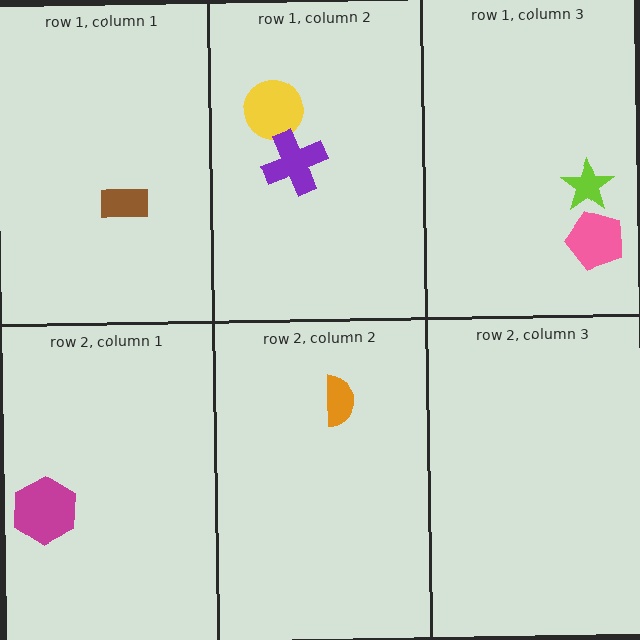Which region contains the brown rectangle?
The row 1, column 1 region.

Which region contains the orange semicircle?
The row 2, column 2 region.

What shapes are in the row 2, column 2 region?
The orange semicircle.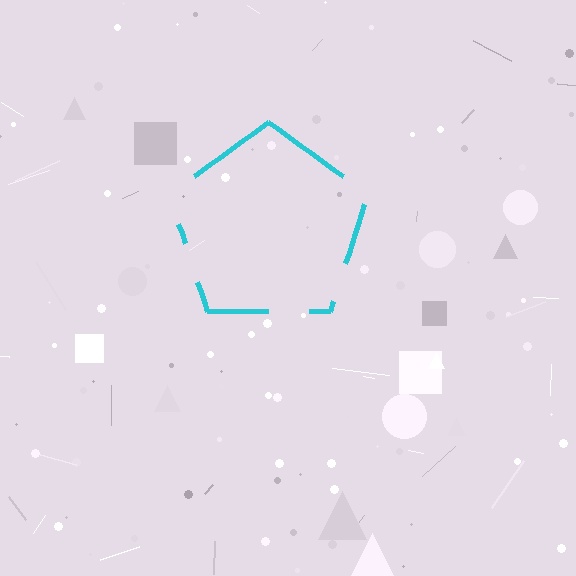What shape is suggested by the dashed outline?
The dashed outline suggests a pentagon.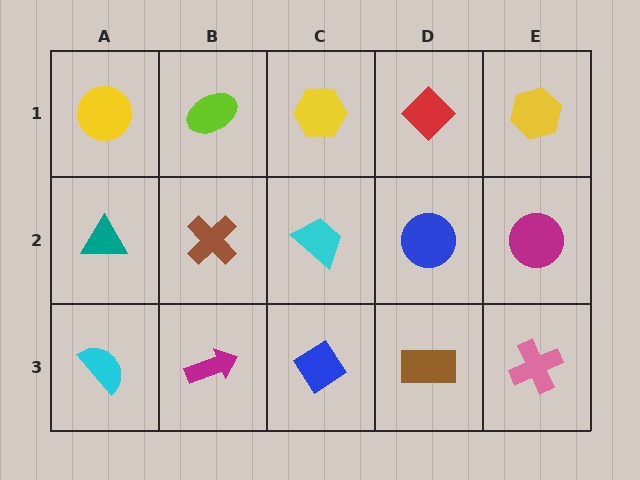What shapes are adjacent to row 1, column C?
A cyan trapezoid (row 2, column C), a lime ellipse (row 1, column B), a red diamond (row 1, column D).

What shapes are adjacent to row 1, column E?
A magenta circle (row 2, column E), a red diamond (row 1, column D).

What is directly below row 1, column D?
A blue circle.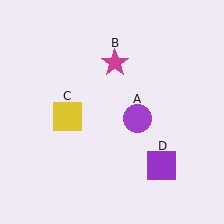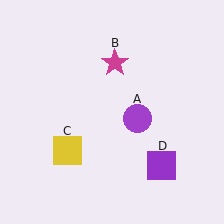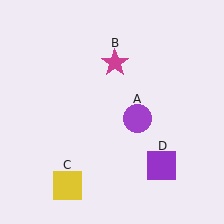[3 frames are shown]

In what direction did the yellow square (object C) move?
The yellow square (object C) moved down.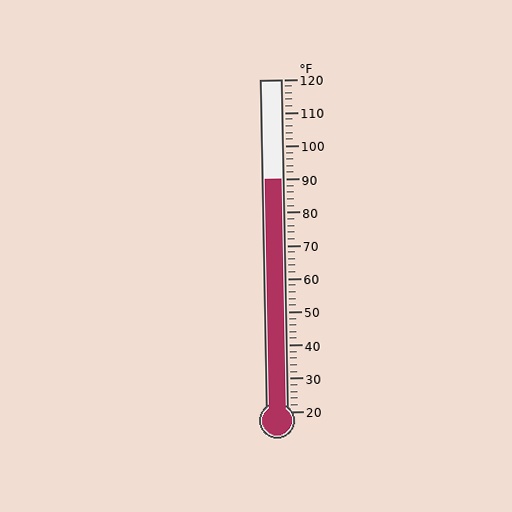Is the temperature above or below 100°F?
The temperature is below 100°F.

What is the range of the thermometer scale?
The thermometer scale ranges from 20°F to 120°F.